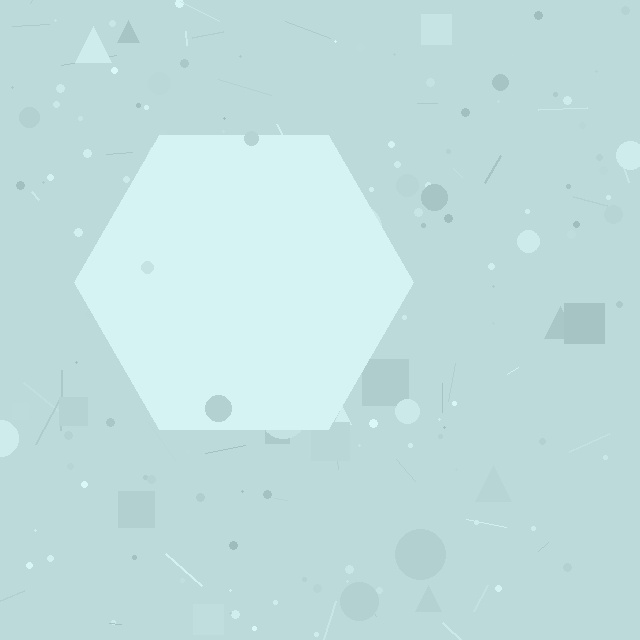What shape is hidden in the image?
A hexagon is hidden in the image.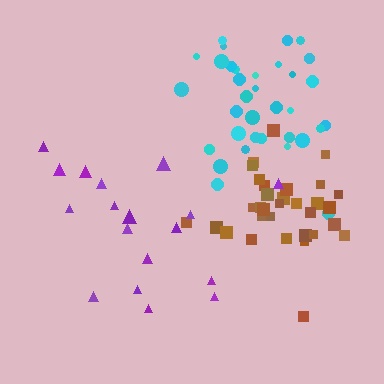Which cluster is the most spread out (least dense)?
Purple.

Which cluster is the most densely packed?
Cyan.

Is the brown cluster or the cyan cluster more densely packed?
Cyan.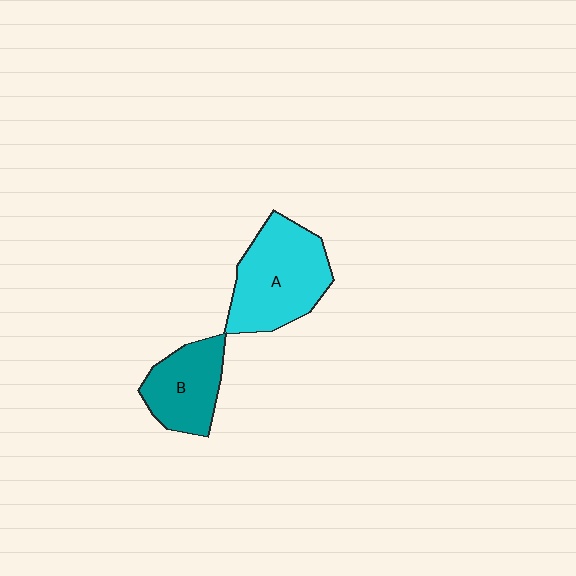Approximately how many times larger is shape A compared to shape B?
Approximately 1.5 times.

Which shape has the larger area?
Shape A (cyan).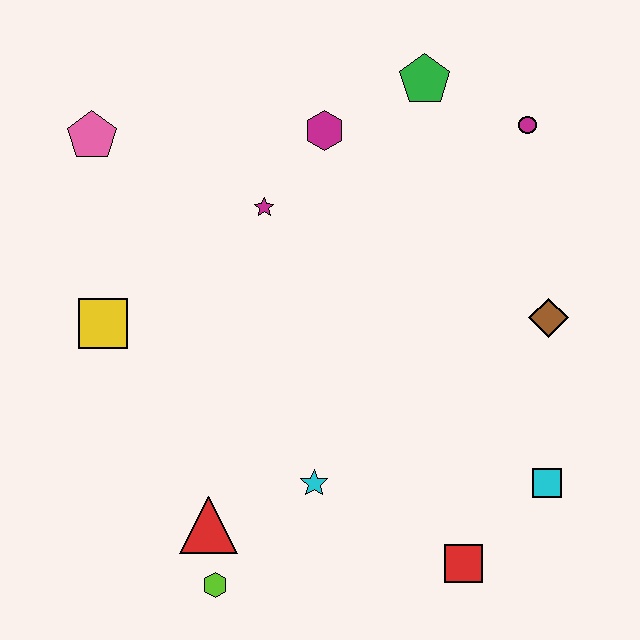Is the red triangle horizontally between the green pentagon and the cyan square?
No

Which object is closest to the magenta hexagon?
The magenta star is closest to the magenta hexagon.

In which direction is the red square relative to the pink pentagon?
The red square is below the pink pentagon.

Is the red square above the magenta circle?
No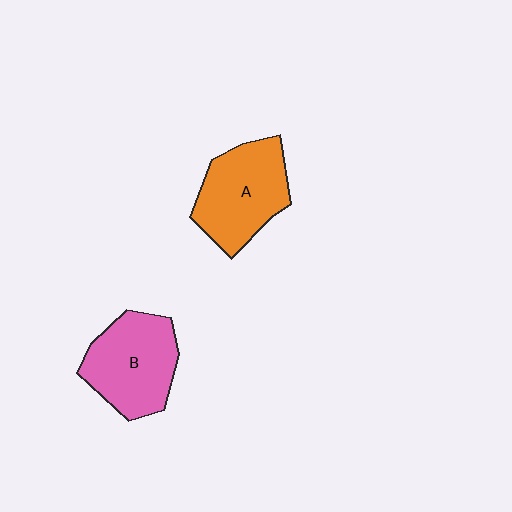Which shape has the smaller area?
Shape B (pink).